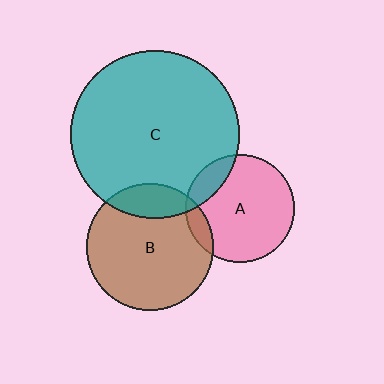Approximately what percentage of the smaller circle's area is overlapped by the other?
Approximately 10%.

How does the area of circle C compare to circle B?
Approximately 1.8 times.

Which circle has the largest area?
Circle C (teal).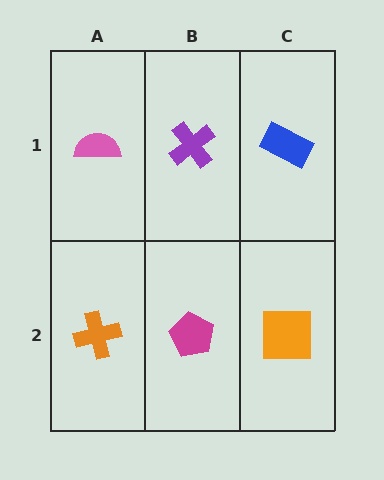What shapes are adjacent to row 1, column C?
An orange square (row 2, column C), a purple cross (row 1, column B).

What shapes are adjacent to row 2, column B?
A purple cross (row 1, column B), an orange cross (row 2, column A), an orange square (row 2, column C).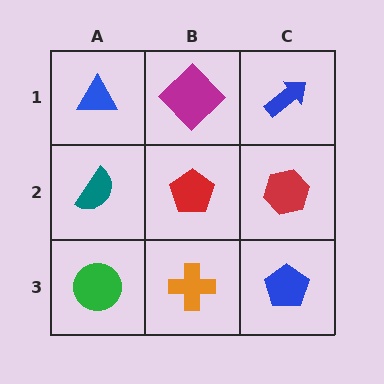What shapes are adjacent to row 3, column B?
A red pentagon (row 2, column B), a green circle (row 3, column A), a blue pentagon (row 3, column C).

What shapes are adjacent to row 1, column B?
A red pentagon (row 2, column B), a blue triangle (row 1, column A), a blue arrow (row 1, column C).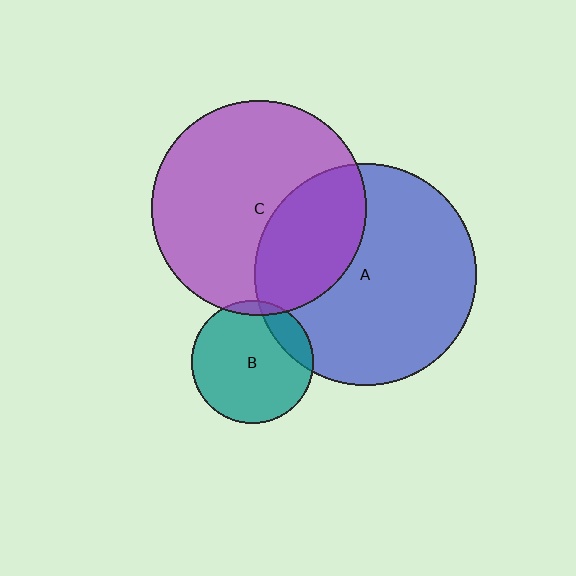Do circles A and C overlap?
Yes.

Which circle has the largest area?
Circle A (blue).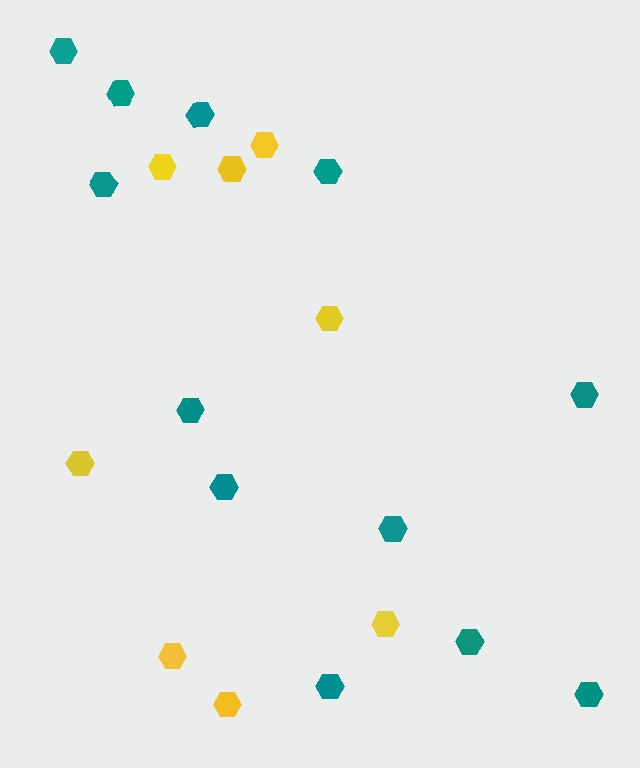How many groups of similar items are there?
There are 2 groups: one group of teal hexagons (12) and one group of yellow hexagons (8).